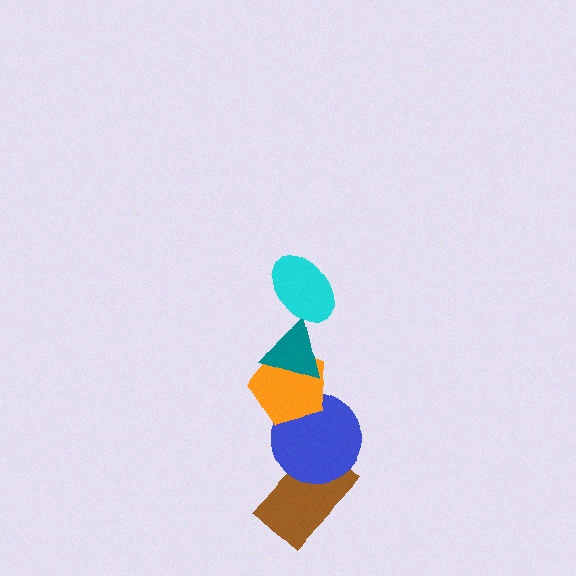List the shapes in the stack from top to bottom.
From top to bottom: the cyan ellipse, the teal triangle, the orange pentagon, the blue circle, the brown rectangle.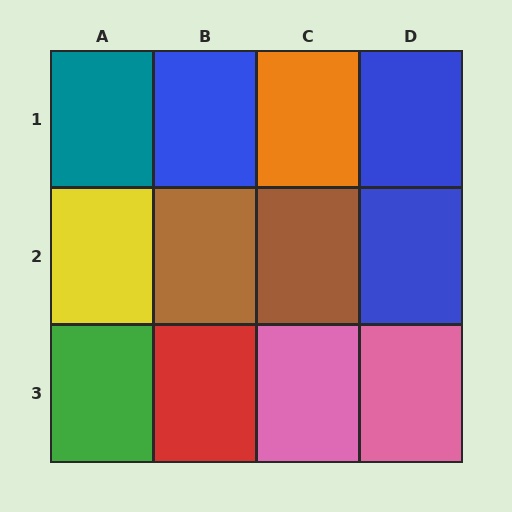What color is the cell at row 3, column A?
Green.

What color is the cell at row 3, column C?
Pink.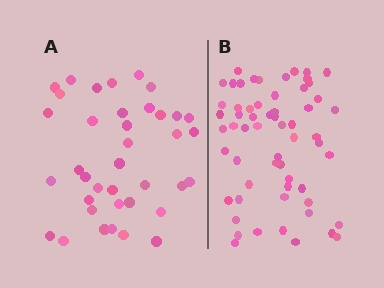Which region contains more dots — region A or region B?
Region B (the right region) has more dots.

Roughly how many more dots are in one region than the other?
Region B has approximately 20 more dots than region A.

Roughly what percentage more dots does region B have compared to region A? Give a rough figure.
About 60% more.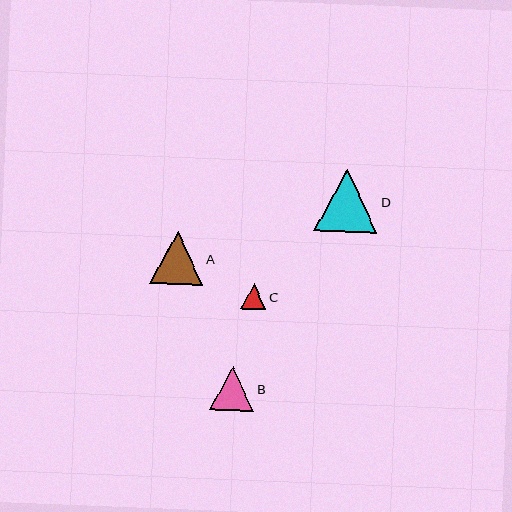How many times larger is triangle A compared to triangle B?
Triangle A is approximately 1.2 times the size of triangle B.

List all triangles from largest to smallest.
From largest to smallest: D, A, B, C.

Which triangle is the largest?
Triangle D is the largest with a size of approximately 63 pixels.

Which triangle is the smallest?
Triangle C is the smallest with a size of approximately 26 pixels.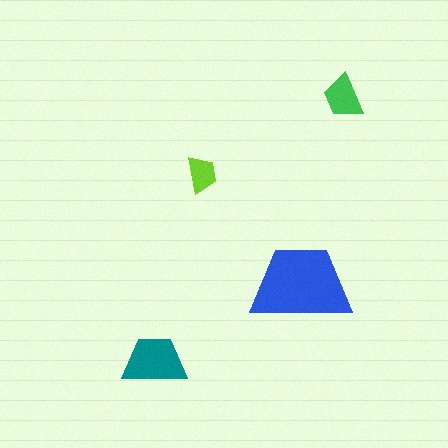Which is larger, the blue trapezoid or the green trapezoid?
The blue one.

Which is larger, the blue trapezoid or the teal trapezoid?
The blue one.